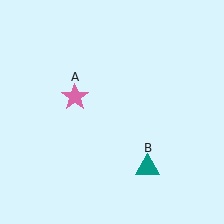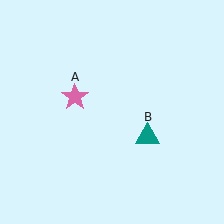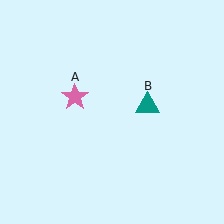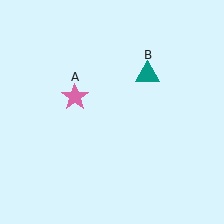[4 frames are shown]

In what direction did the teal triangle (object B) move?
The teal triangle (object B) moved up.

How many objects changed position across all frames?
1 object changed position: teal triangle (object B).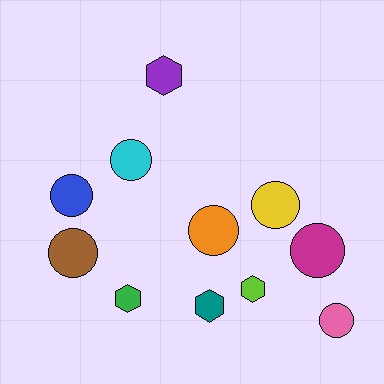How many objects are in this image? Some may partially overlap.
There are 11 objects.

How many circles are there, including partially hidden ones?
There are 7 circles.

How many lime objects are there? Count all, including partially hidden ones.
There is 1 lime object.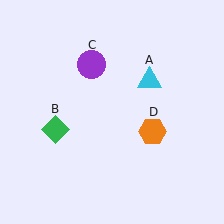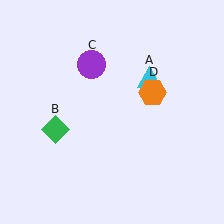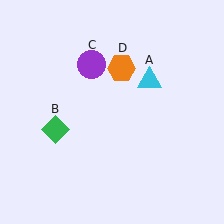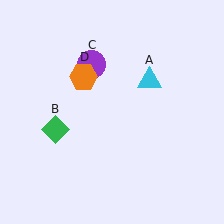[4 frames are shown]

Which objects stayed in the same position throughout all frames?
Cyan triangle (object A) and green diamond (object B) and purple circle (object C) remained stationary.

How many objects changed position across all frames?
1 object changed position: orange hexagon (object D).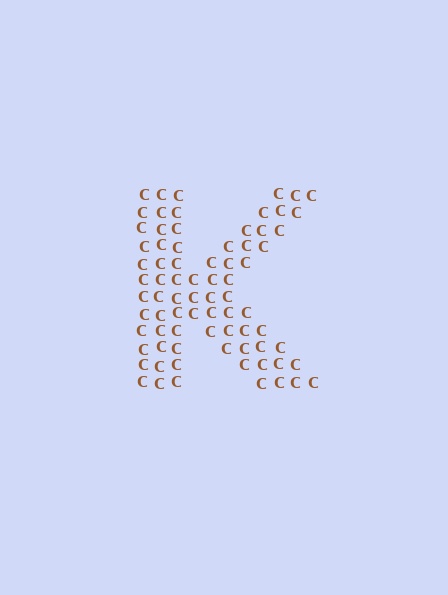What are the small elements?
The small elements are letter C's.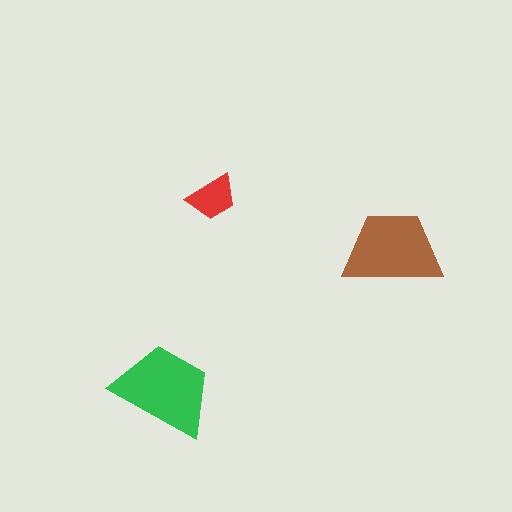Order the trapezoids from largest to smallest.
the green one, the brown one, the red one.